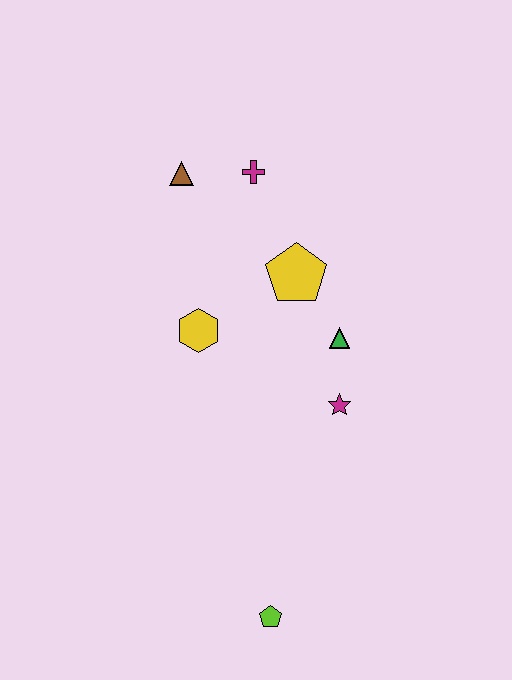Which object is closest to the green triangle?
The magenta star is closest to the green triangle.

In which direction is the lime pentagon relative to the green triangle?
The lime pentagon is below the green triangle.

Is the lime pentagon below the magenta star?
Yes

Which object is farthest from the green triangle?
The lime pentagon is farthest from the green triangle.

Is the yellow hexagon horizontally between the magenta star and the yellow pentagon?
No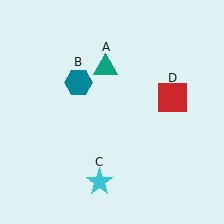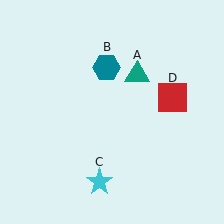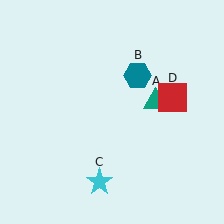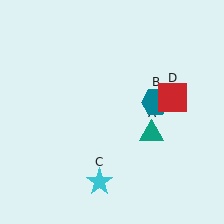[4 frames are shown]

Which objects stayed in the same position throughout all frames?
Cyan star (object C) and red square (object D) remained stationary.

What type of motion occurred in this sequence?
The teal triangle (object A), teal hexagon (object B) rotated clockwise around the center of the scene.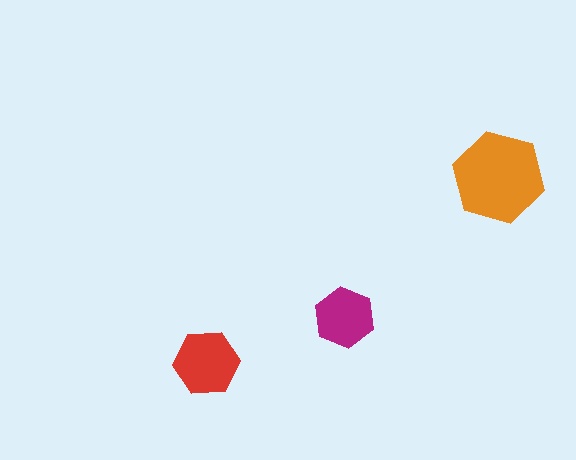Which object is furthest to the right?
The orange hexagon is rightmost.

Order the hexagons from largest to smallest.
the orange one, the red one, the magenta one.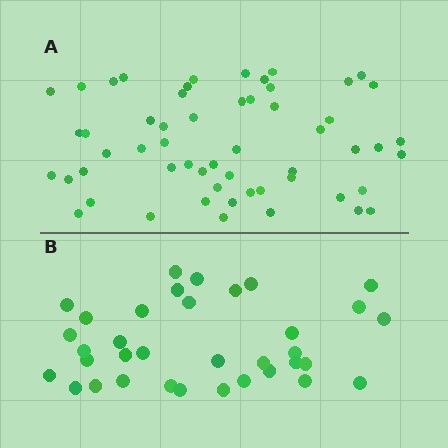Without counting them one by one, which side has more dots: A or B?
Region A (the top region) has more dots.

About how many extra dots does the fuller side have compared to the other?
Region A has approximately 20 more dots than region B.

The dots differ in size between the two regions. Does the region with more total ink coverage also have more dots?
No. Region B has more total ink coverage because its dots are larger, but region A actually contains more individual dots. Total area can be misleading — the number of items is what matters here.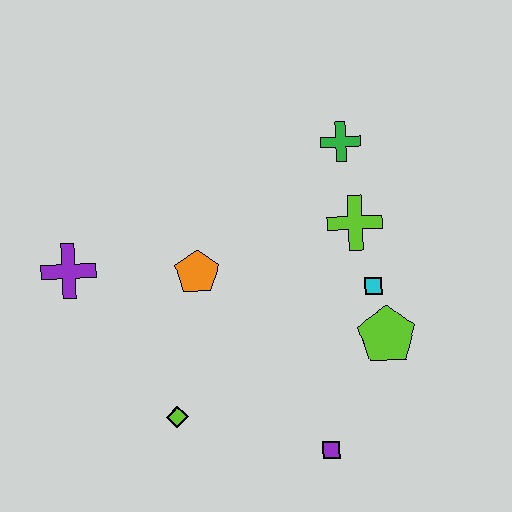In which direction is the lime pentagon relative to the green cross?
The lime pentagon is below the green cross.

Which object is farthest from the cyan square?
The purple cross is farthest from the cyan square.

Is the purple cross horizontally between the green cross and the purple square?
No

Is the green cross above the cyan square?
Yes